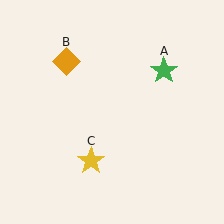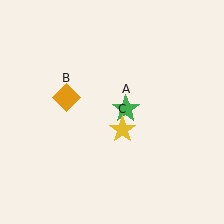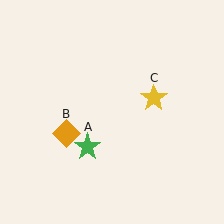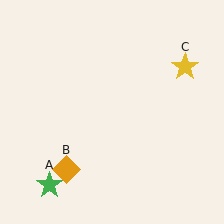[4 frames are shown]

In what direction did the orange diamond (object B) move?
The orange diamond (object B) moved down.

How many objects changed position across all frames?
3 objects changed position: green star (object A), orange diamond (object B), yellow star (object C).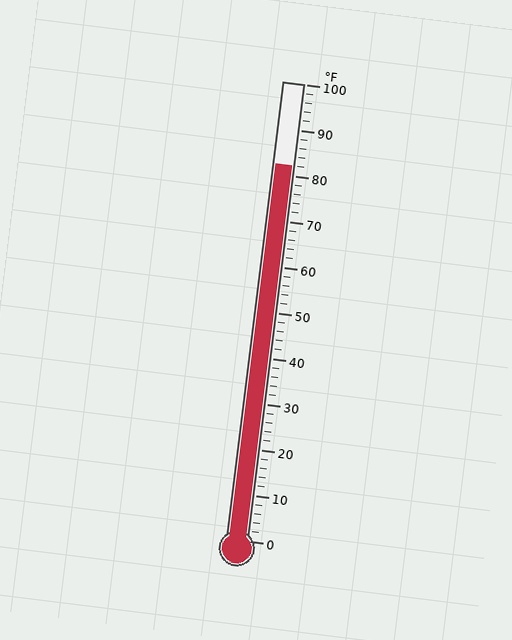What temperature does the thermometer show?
The thermometer shows approximately 82°F.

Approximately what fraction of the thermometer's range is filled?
The thermometer is filled to approximately 80% of its range.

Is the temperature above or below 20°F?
The temperature is above 20°F.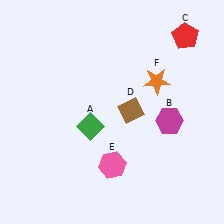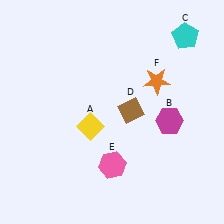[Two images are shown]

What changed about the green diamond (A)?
In Image 1, A is green. In Image 2, it changed to yellow.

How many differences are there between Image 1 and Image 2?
There are 2 differences between the two images.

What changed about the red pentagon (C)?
In Image 1, C is red. In Image 2, it changed to cyan.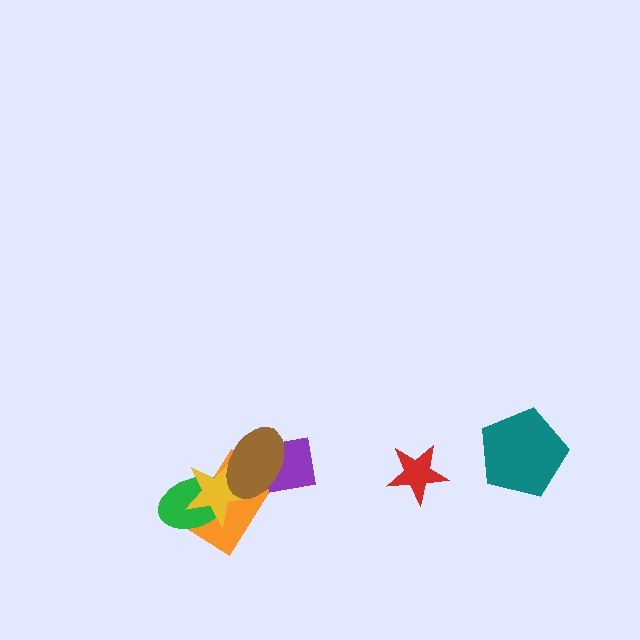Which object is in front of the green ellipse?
The yellow star is in front of the green ellipse.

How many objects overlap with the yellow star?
3 objects overlap with the yellow star.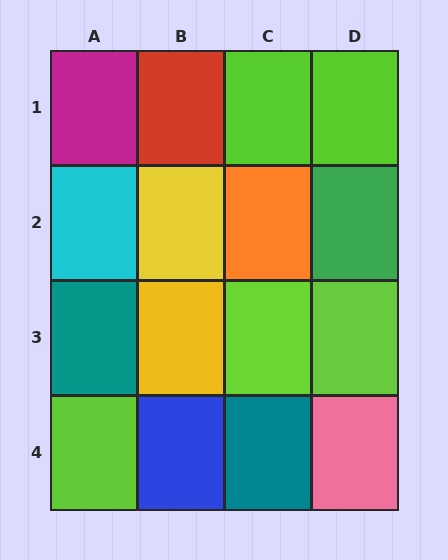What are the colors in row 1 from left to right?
Magenta, red, lime, lime.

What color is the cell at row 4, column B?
Blue.